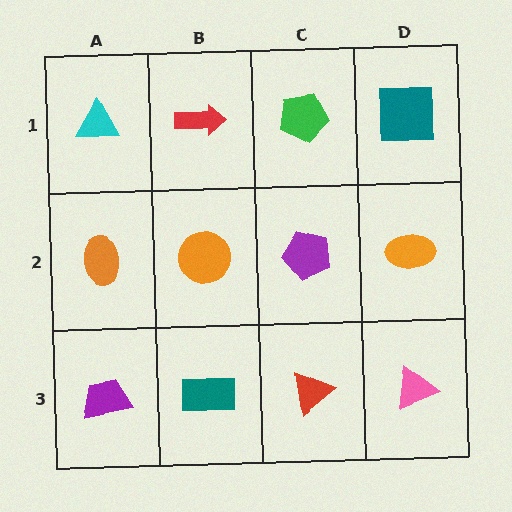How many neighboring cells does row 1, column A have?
2.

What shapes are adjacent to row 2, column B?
A red arrow (row 1, column B), a teal rectangle (row 3, column B), an orange ellipse (row 2, column A), a purple pentagon (row 2, column C).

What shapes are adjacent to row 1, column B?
An orange circle (row 2, column B), a cyan triangle (row 1, column A), a green pentagon (row 1, column C).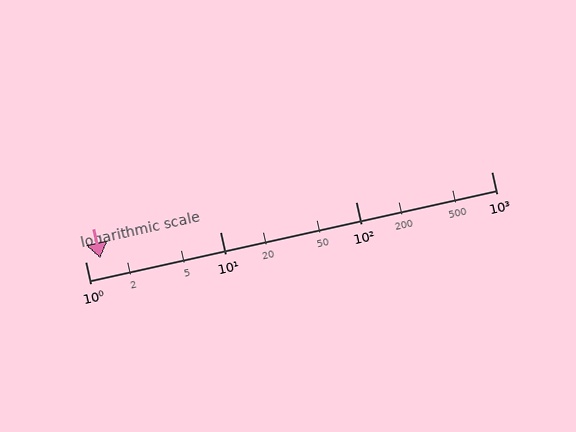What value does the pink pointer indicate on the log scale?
The pointer indicates approximately 1.3.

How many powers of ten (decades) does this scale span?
The scale spans 3 decades, from 1 to 1000.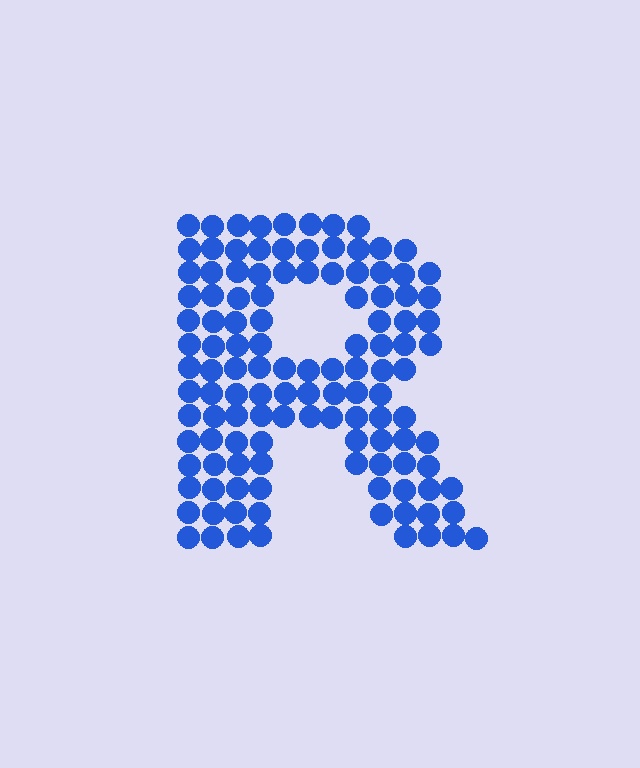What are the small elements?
The small elements are circles.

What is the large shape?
The large shape is the letter R.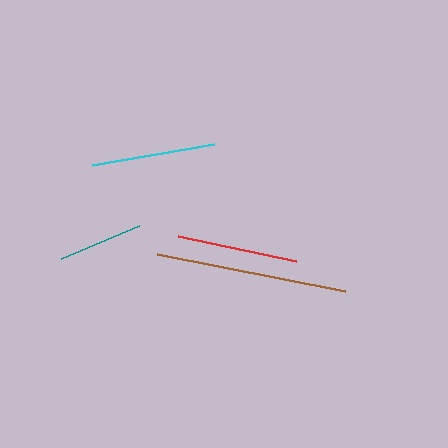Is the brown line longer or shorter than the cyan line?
The brown line is longer than the cyan line.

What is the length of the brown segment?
The brown segment is approximately 192 pixels long.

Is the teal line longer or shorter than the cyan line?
The cyan line is longer than the teal line.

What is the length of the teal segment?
The teal segment is approximately 85 pixels long.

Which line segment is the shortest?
The teal line is the shortest at approximately 85 pixels.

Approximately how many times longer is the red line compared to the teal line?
The red line is approximately 1.4 times the length of the teal line.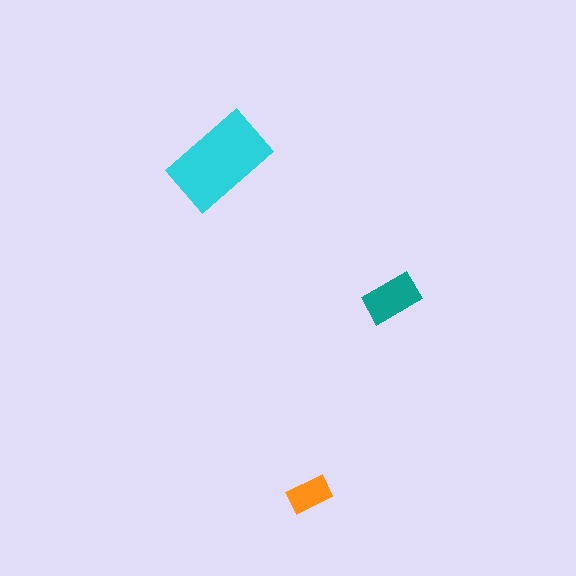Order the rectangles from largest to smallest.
the cyan one, the teal one, the orange one.